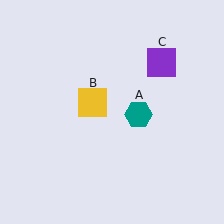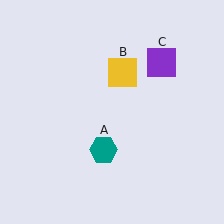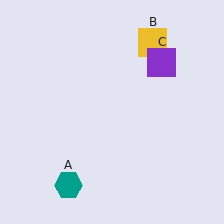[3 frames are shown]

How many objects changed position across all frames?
2 objects changed position: teal hexagon (object A), yellow square (object B).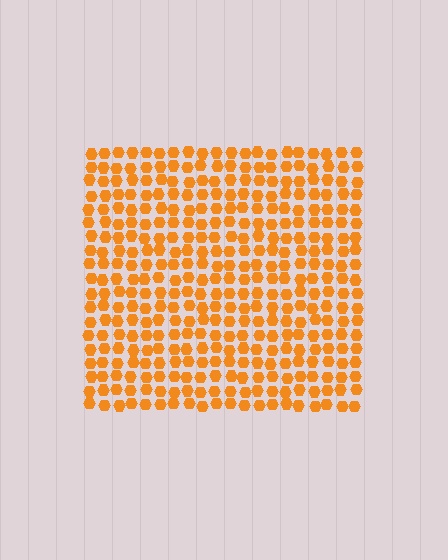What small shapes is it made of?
It is made of small hexagons.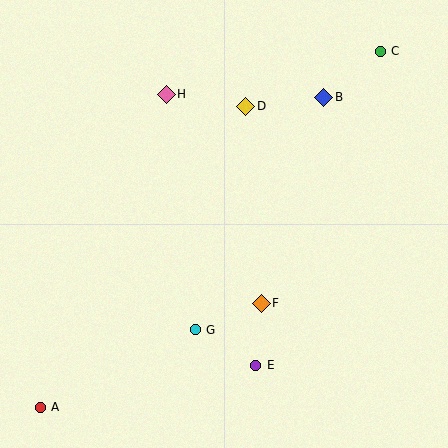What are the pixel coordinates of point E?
Point E is at (256, 365).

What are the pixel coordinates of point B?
Point B is at (324, 97).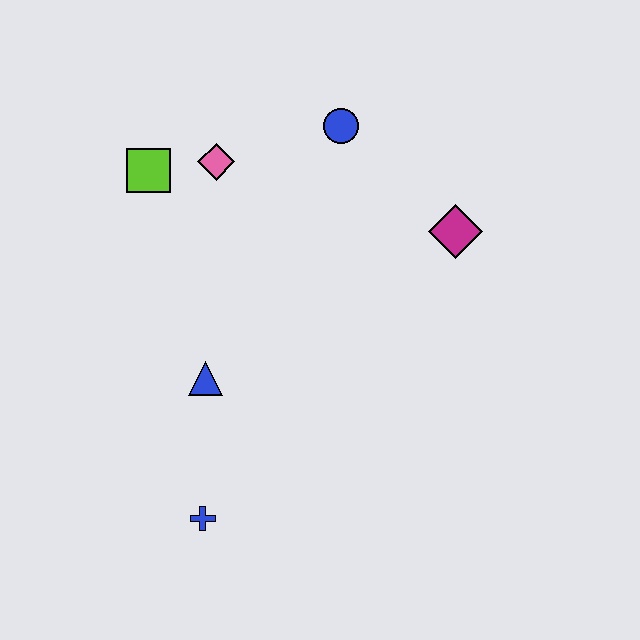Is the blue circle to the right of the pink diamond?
Yes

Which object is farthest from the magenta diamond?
The blue cross is farthest from the magenta diamond.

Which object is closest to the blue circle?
The pink diamond is closest to the blue circle.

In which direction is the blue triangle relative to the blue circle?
The blue triangle is below the blue circle.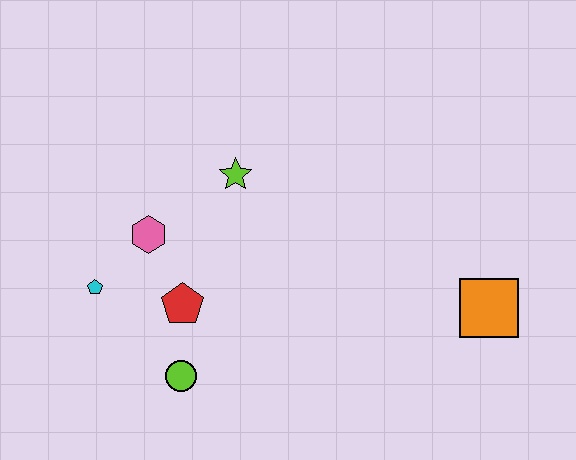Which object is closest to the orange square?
The lime star is closest to the orange square.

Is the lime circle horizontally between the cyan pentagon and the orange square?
Yes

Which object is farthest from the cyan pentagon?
The orange square is farthest from the cyan pentagon.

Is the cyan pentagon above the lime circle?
Yes